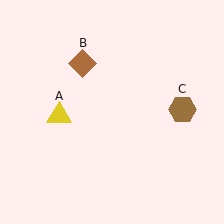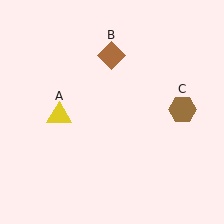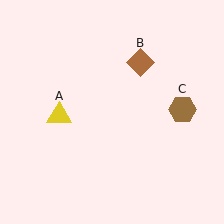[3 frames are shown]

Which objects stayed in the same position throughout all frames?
Yellow triangle (object A) and brown hexagon (object C) remained stationary.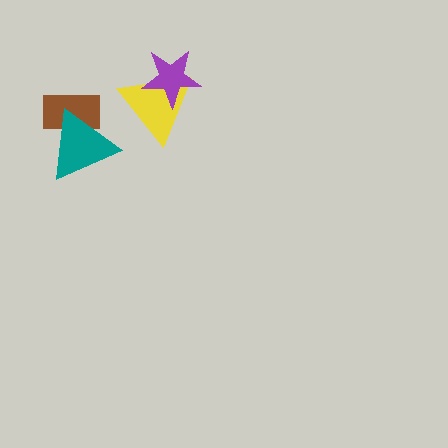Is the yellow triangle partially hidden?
Yes, it is partially covered by another shape.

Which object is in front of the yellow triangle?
The purple star is in front of the yellow triangle.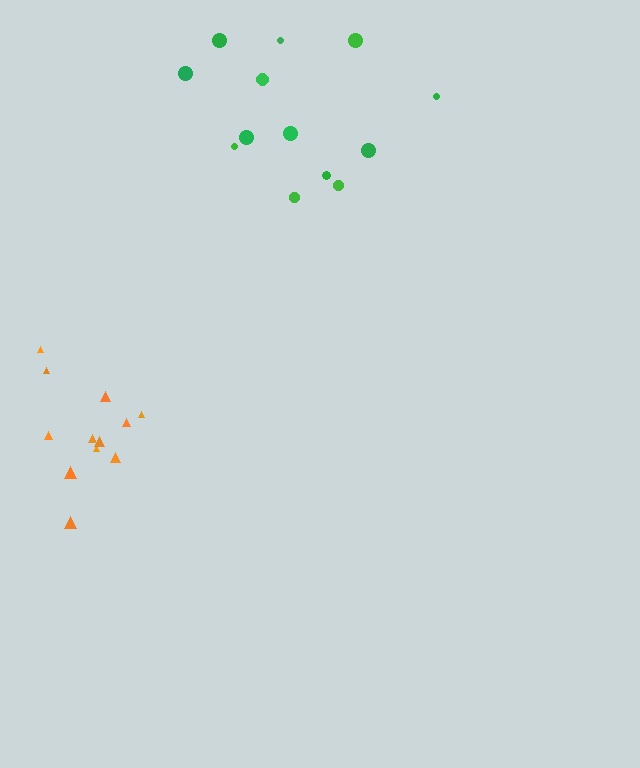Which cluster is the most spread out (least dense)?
Green.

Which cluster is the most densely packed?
Orange.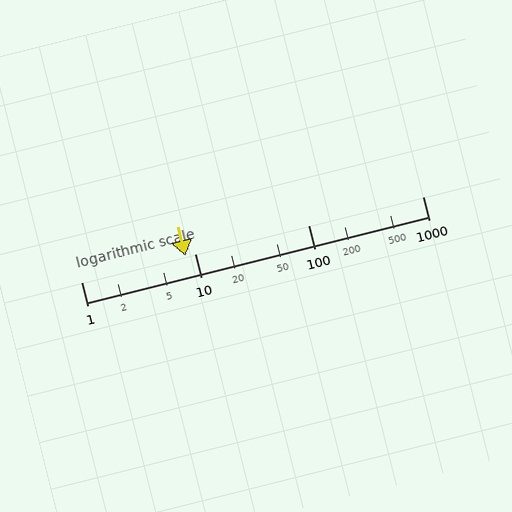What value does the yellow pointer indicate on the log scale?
The pointer indicates approximately 8.2.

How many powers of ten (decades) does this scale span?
The scale spans 3 decades, from 1 to 1000.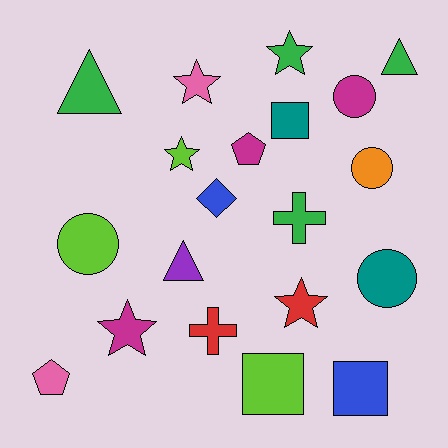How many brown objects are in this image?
There are no brown objects.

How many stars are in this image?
There are 5 stars.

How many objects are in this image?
There are 20 objects.